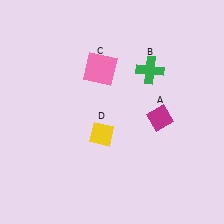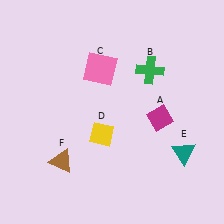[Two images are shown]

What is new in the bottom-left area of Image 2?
A brown triangle (F) was added in the bottom-left area of Image 2.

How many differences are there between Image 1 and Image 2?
There are 2 differences between the two images.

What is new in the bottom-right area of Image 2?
A teal triangle (E) was added in the bottom-right area of Image 2.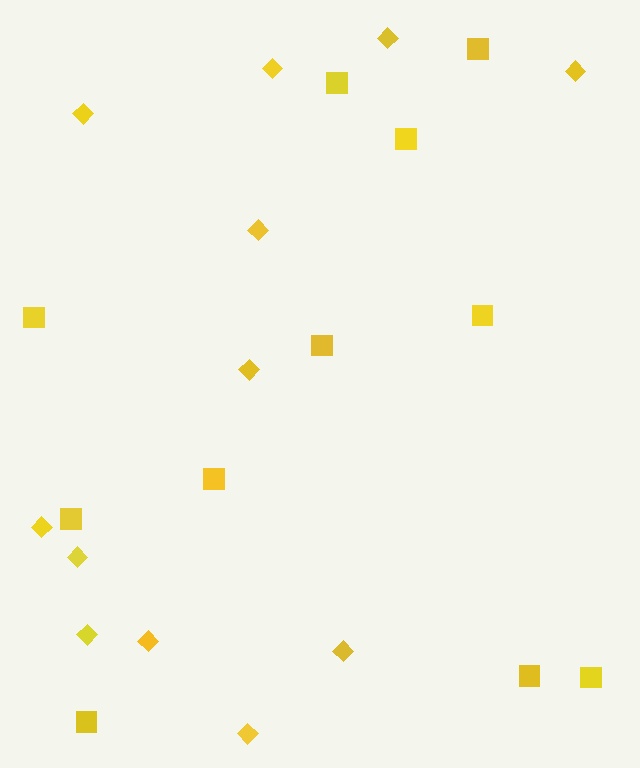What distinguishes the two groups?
There are 2 groups: one group of diamonds (12) and one group of squares (11).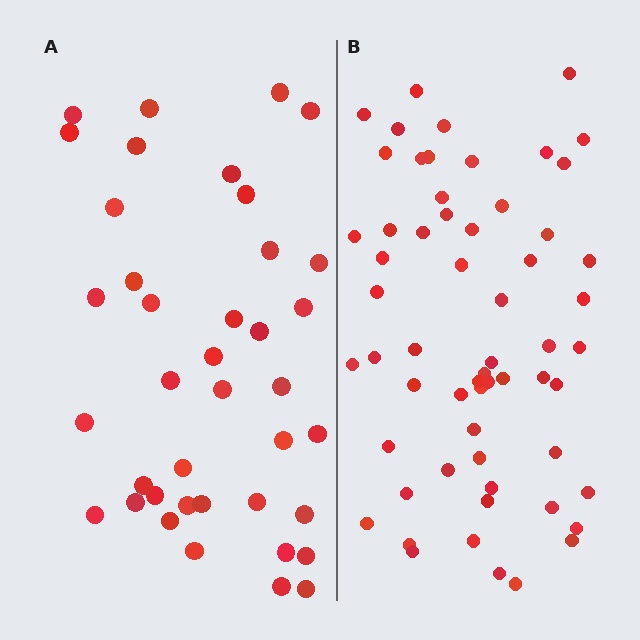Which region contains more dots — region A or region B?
Region B (the right region) has more dots.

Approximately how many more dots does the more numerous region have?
Region B has approximately 20 more dots than region A.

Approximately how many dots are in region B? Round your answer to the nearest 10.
About 60 dots.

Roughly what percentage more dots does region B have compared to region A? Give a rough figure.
About 55% more.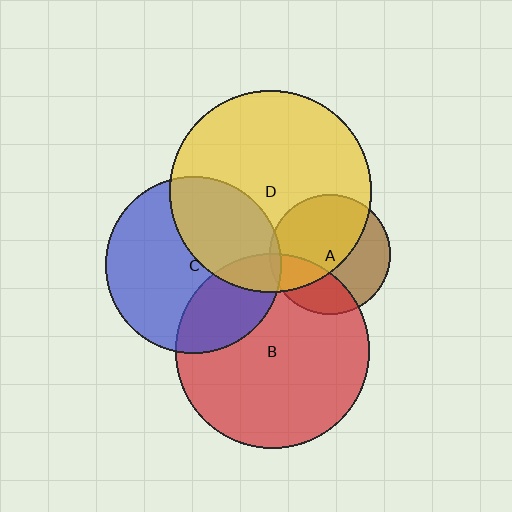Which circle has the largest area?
Circle D (yellow).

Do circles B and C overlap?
Yes.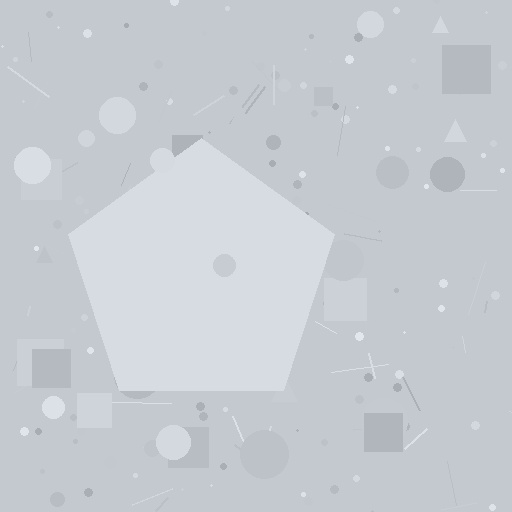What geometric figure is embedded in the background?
A pentagon is embedded in the background.